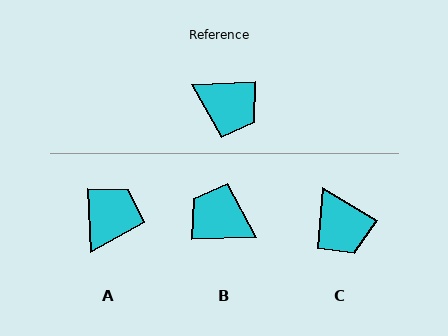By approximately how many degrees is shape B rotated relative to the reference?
Approximately 179 degrees counter-clockwise.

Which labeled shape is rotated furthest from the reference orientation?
B, about 179 degrees away.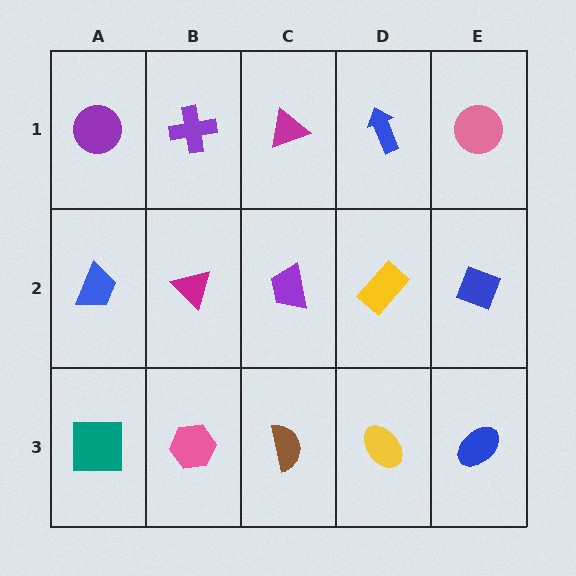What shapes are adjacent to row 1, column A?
A blue trapezoid (row 2, column A), a purple cross (row 1, column B).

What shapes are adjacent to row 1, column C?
A purple trapezoid (row 2, column C), a purple cross (row 1, column B), a blue arrow (row 1, column D).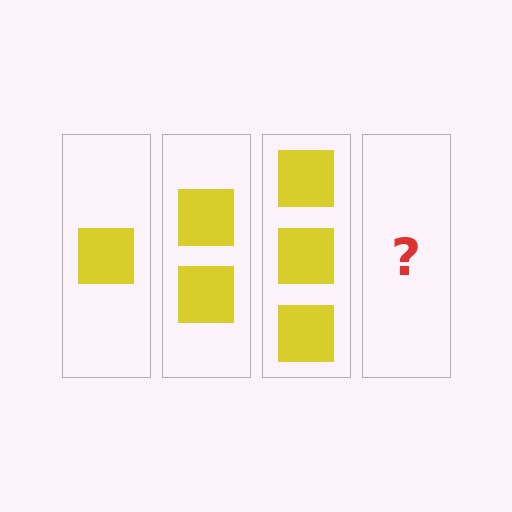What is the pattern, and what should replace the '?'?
The pattern is that each step adds one more square. The '?' should be 4 squares.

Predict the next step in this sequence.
The next step is 4 squares.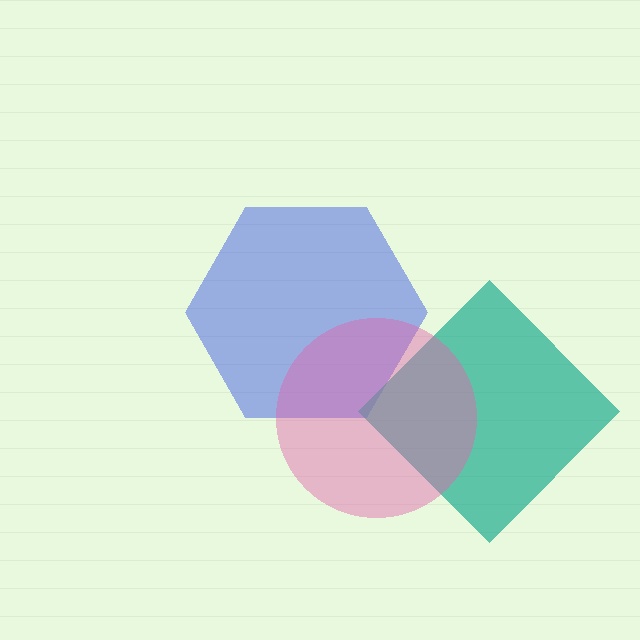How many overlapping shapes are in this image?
There are 3 overlapping shapes in the image.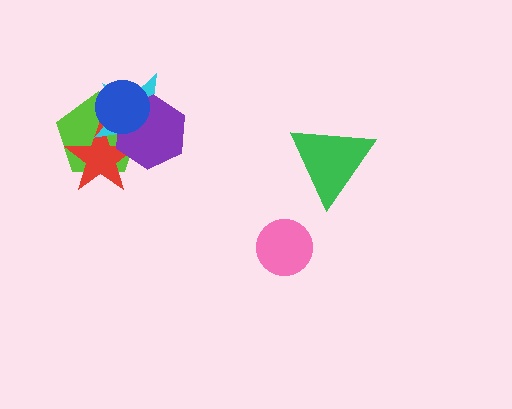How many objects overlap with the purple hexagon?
4 objects overlap with the purple hexagon.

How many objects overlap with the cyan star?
4 objects overlap with the cyan star.